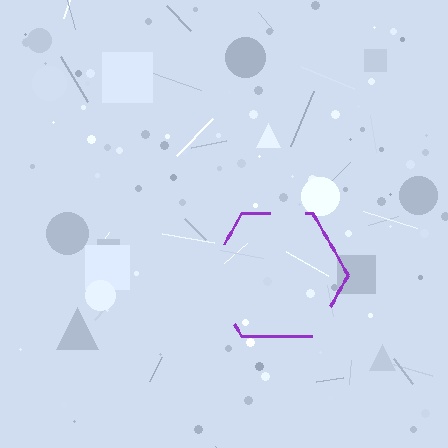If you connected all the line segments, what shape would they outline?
They would outline a hexagon.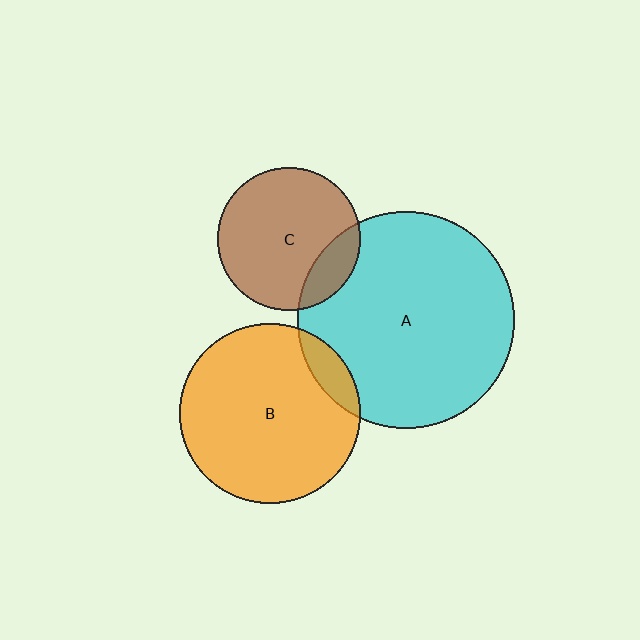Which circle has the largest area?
Circle A (cyan).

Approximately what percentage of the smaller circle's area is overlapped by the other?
Approximately 10%.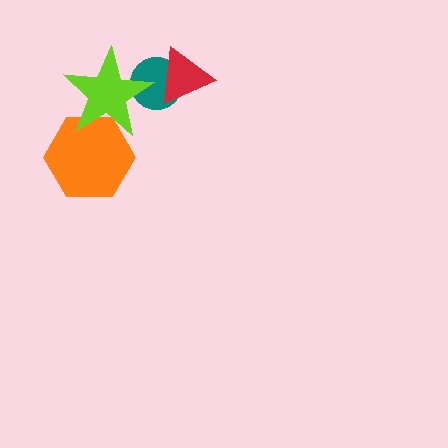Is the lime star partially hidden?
No, no other shape covers it.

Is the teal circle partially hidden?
Yes, it is partially covered by another shape.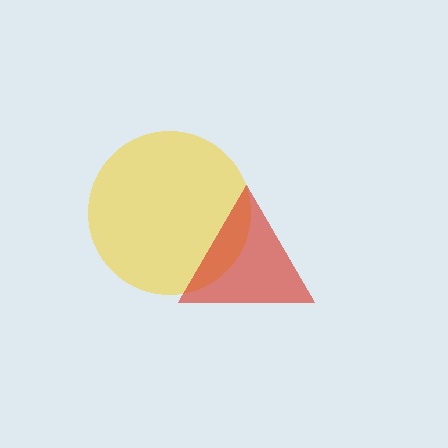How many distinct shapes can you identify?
There are 2 distinct shapes: a yellow circle, a red triangle.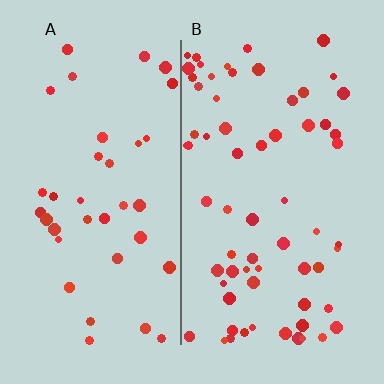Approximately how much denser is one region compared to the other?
Approximately 1.8× — region B over region A.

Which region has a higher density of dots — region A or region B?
B (the right).